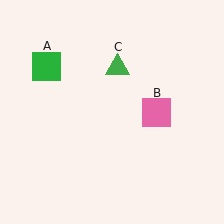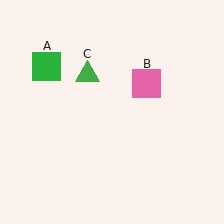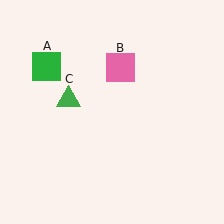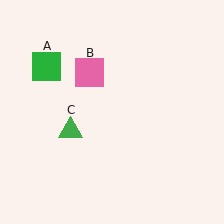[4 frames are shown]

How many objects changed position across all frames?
2 objects changed position: pink square (object B), green triangle (object C).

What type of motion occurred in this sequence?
The pink square (object B), green triangle (object C) rotated counterclockwise around the center of the scene.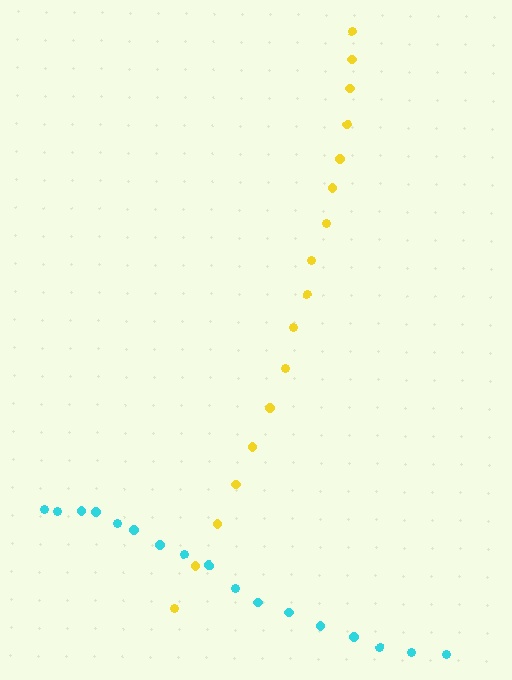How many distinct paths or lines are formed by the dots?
There are 2 distinct paths.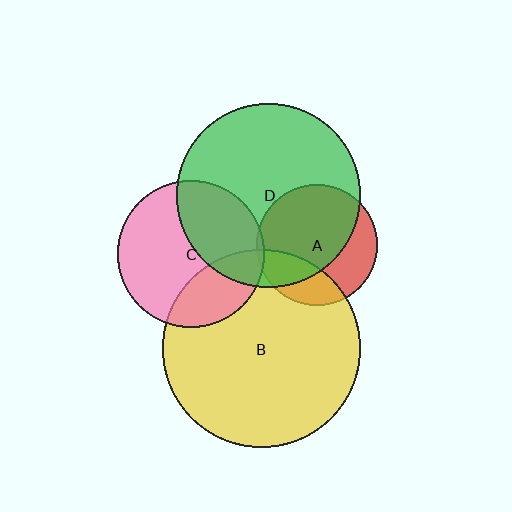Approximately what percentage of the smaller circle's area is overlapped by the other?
Approximately 65%.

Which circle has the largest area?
Circle B (yellow).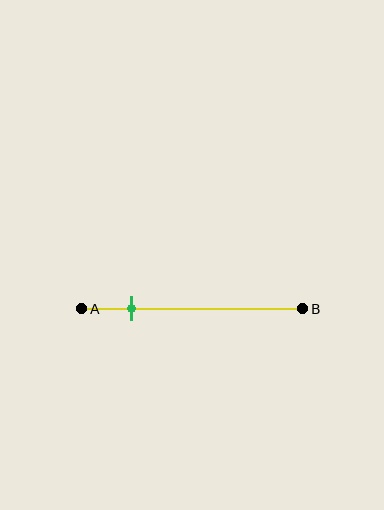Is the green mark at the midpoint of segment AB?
No, the mark is at about 25% from A, not at the 50% midpoint.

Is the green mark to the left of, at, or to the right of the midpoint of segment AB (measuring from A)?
The green mark is to the left of the midpoint of segment AB.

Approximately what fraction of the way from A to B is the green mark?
The green mark is approximately 25% of the way from A to B.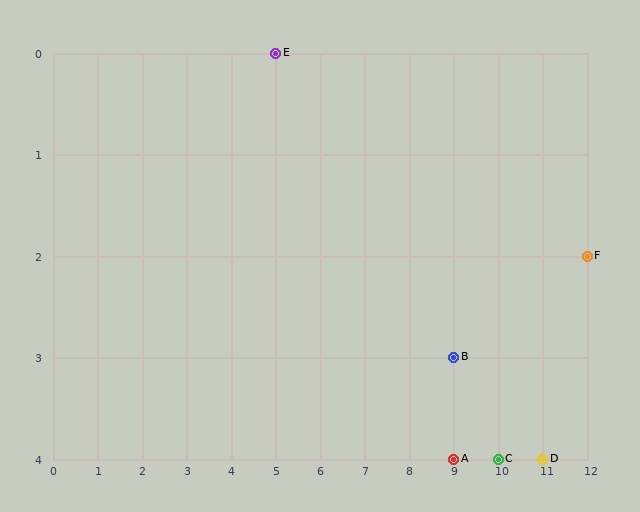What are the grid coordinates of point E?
Point E is at grid coordinates (5, 0).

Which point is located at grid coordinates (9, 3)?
Point B is at (9, 3).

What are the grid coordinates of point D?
Point D is at grid coordinates (11, 4).